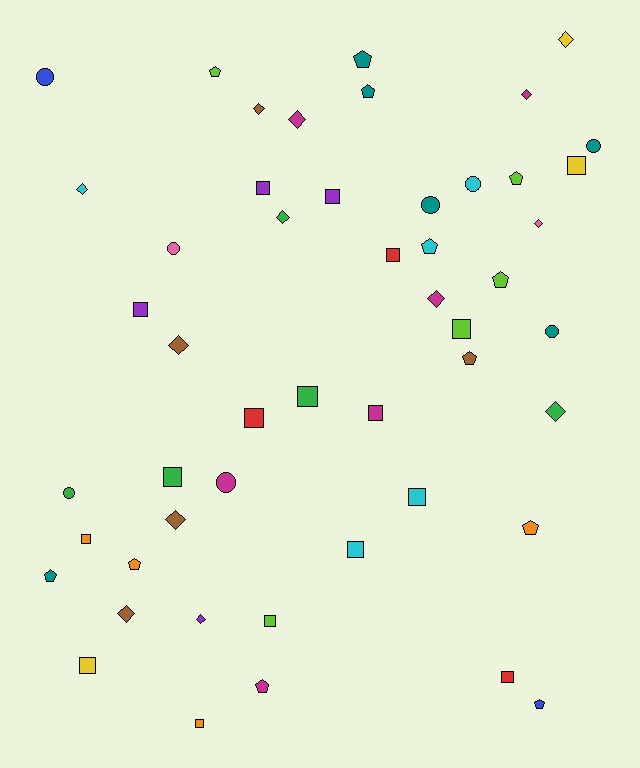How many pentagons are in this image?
There are 12 pentagons.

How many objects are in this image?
There are 50 objects.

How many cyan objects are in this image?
There are 5 cyan objects.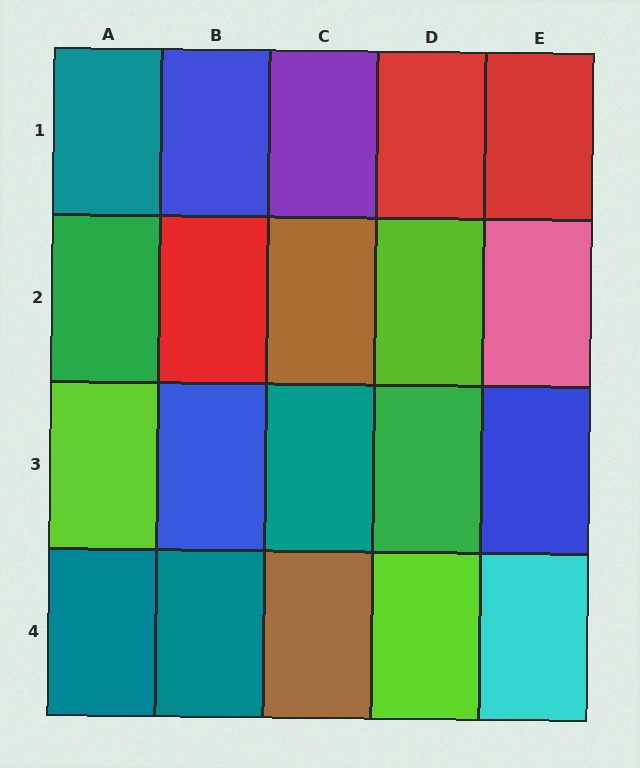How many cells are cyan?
1 cell is cyan.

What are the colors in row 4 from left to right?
Teal, teal, brown, lime, cyan.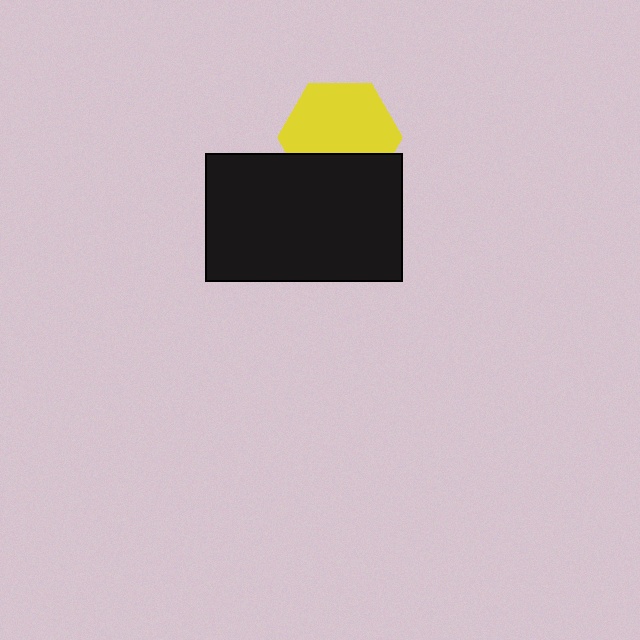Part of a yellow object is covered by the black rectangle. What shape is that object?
It is a hexagon.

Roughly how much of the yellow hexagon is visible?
Most of it is visible (roughly 68%).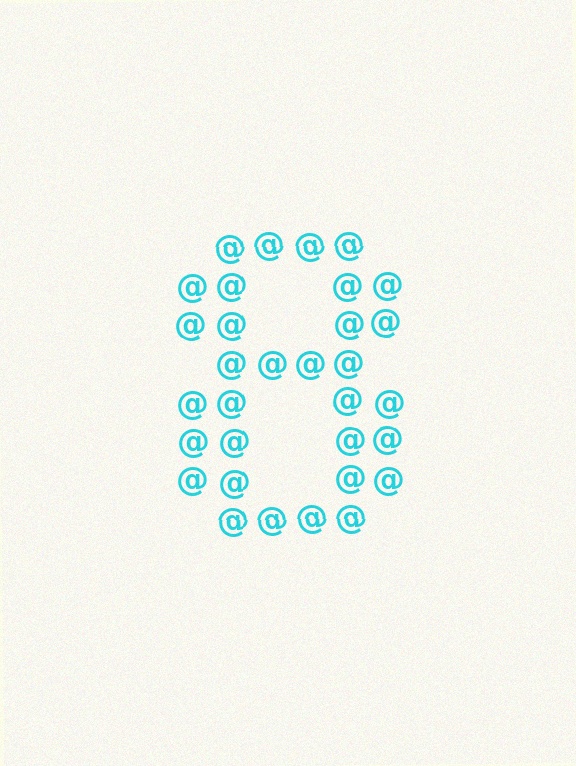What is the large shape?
The large shape is the digit 8.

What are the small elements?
The small elements are at signs.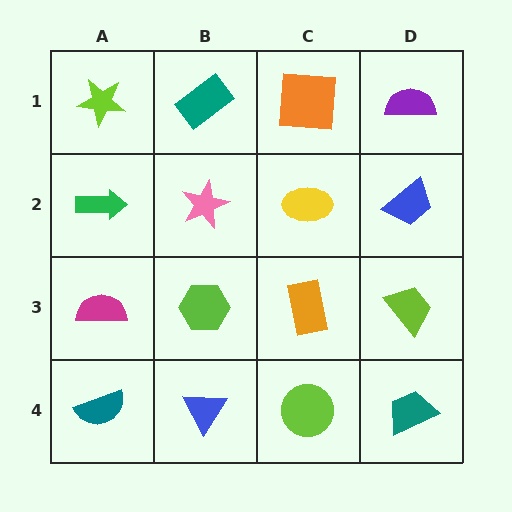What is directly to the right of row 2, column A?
A pink star.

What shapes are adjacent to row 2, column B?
A teal rectangle (row 1, column B), a lime hexagon (row 3, column B), a green arrow (row 2, column A), a yellow ellipse (row 2, column C).